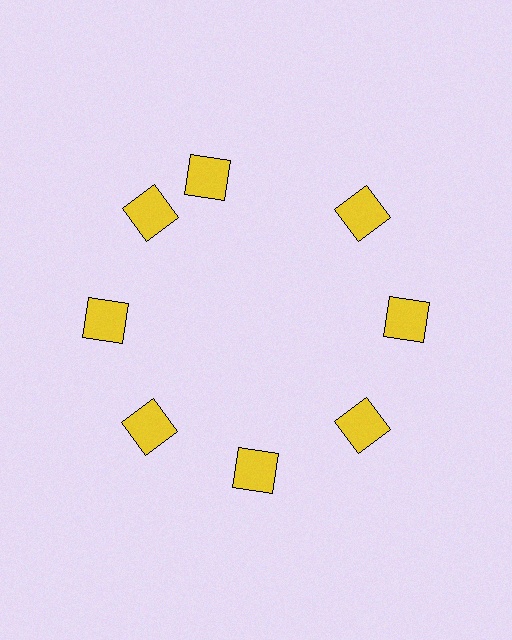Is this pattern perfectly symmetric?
No. The 8 yellow squares are arranged in a ring, but one element near the 12 o'clock position is rotated out of alignment along the ring, breaking the 8-fold rotational symmetry.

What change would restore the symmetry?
The symmetry would be restored by rotating it back into even spacing with its neighbors so that all 8 squares sit at equal angles and equal distance from the center.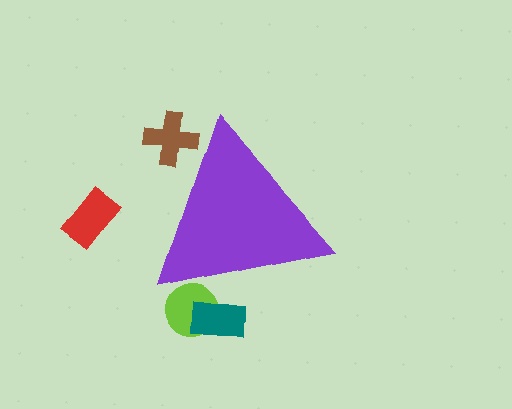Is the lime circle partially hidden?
Yes, the lime circle is partially hidden behind the purple triangle.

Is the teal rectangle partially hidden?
Yes, the teal rectangle is partially hidden behind the purple triangle.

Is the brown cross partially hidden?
Yes, the brown cross is partially hidden behind the purple triangle.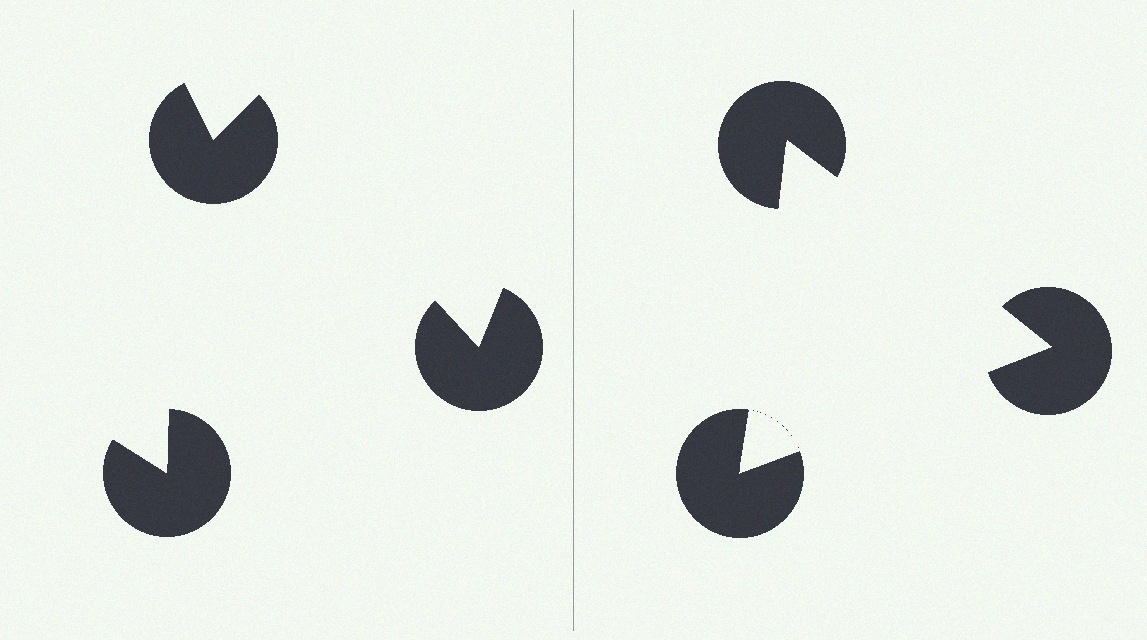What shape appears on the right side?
An illusory triangle.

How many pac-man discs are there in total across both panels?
6 — 3 on each side.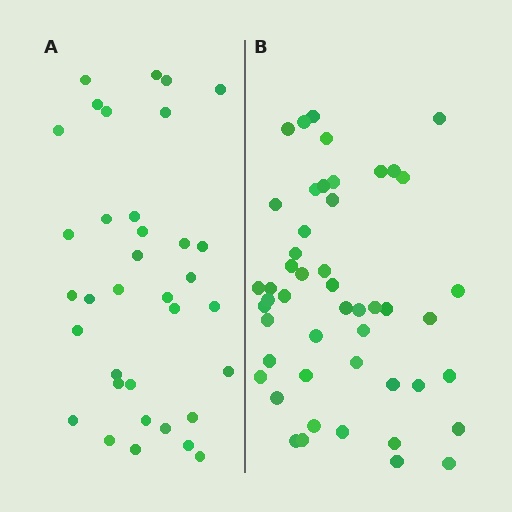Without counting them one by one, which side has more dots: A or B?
Region B (the right region) has more dots.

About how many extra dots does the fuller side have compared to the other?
Region B has approximately 15 more dots than region A.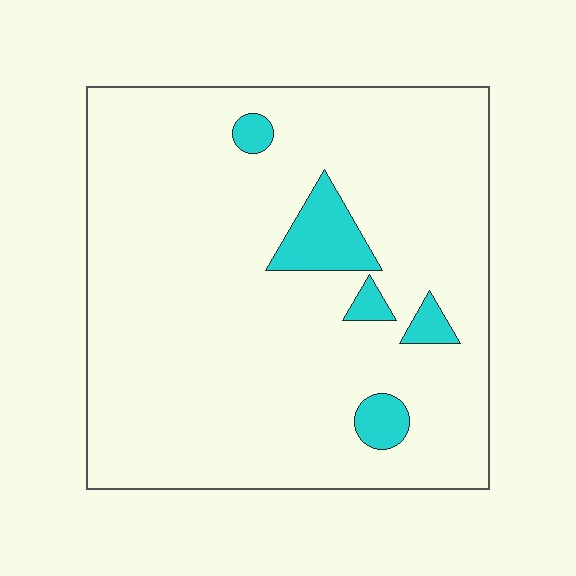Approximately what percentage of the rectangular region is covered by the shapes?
Approximately 10%.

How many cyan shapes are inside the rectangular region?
5.